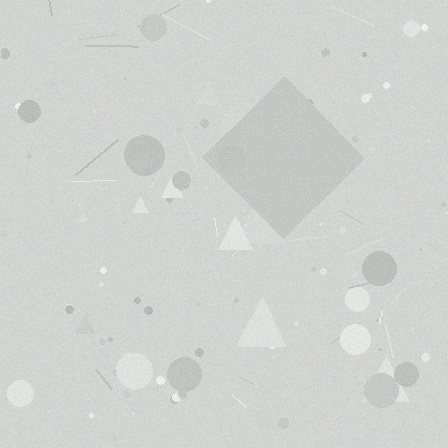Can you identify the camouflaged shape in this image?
The camouflaged shape is a diamond.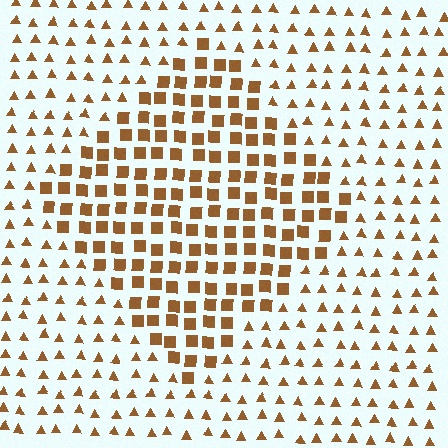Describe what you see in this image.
The image is filled with small brown elements arranged in a uniform grid. A diamond-shaped region contains squares, while the surrounding area contains triangles. The boundary is defined purely by the change in element shape.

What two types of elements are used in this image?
The image uses squares inside the diamond region and triangles outside it.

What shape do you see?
I see a diamond.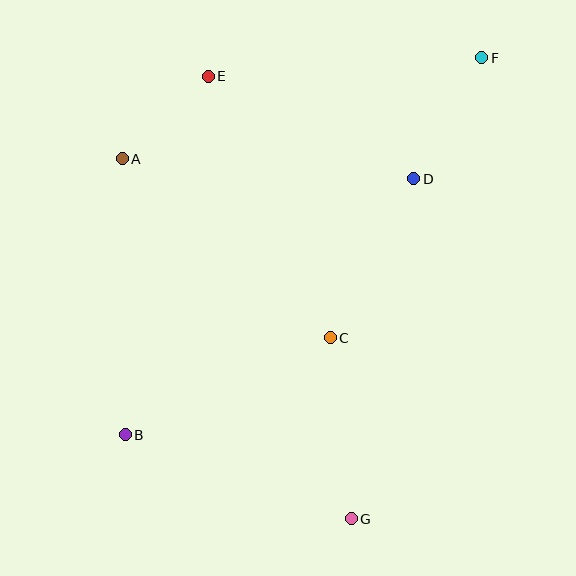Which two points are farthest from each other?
Points B and F are farthest from each other.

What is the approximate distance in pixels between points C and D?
The distance between C and D is approximately 180 pixels.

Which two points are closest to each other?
Points A and E are closest to each other.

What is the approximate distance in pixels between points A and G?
The distance between A and G is approximately 427 pixels.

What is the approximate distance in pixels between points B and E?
The distance between B and E is approximately 368 pixels.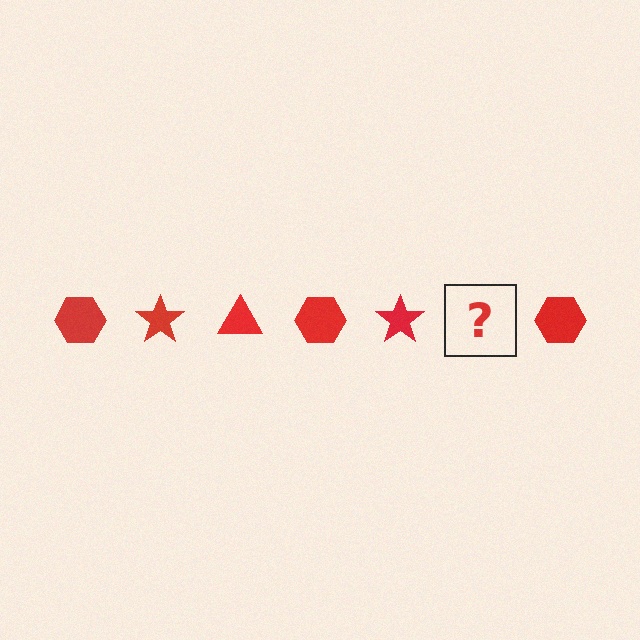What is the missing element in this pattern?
The missing element is a red triangle.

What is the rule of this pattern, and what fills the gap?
The rule is that the pattern cycles through hexagon, star, triangle shapes in red. The gap should be filled with a red triangle.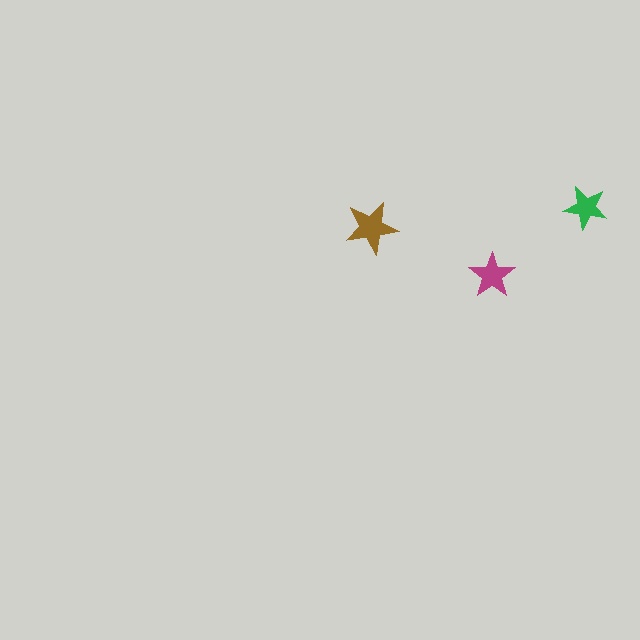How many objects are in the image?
There are 3 objects in the image.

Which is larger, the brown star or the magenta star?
The brown one.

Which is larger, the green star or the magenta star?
The magenta one.